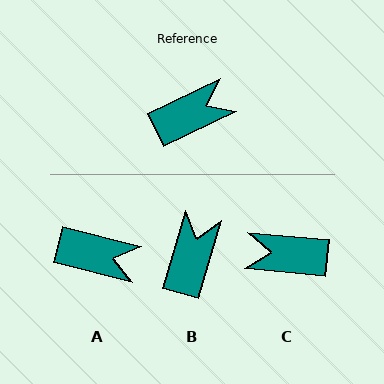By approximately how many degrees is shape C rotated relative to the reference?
Approximately 149 degrees counter-clockwise.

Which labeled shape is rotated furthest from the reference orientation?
C, about 149 degrees away.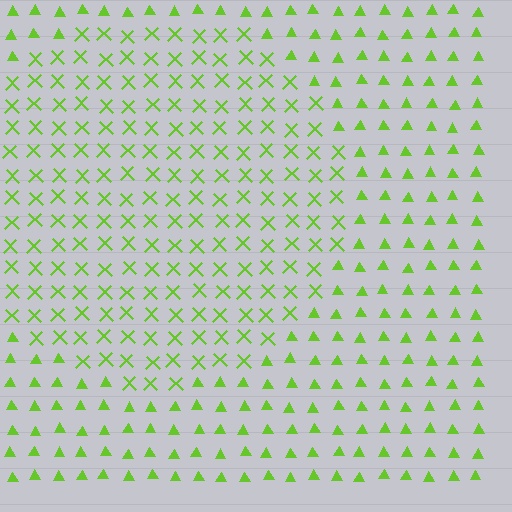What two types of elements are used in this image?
The image uses X marks inside the circle region and triangles outside it.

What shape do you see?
I see a circle.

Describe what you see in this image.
The image is filled with small lime elements arranged in a uniform grid. A circle-shaped region contains X marks, while the surrounding area contains triangles. The boundary is defined purely by the change in element shape.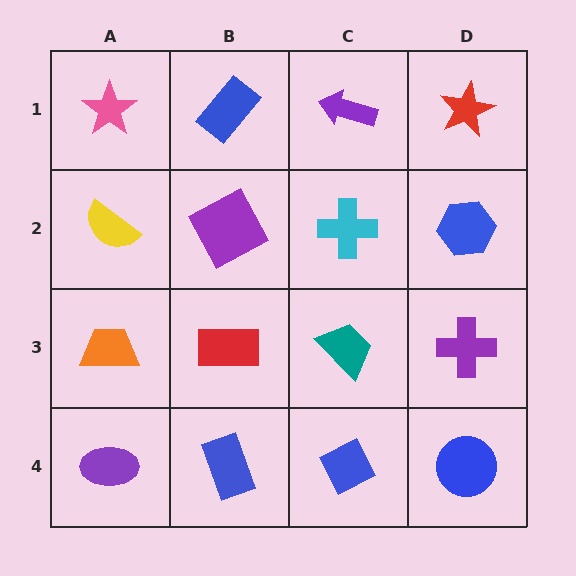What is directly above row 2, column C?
A purple arrow.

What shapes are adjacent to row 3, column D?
A blue hexagon (row 2, column D), a blue circle (row 4, column D), a teal trapezoid (row 3, column C).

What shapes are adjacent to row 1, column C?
A cyan cross (row 2, column C), a blue rectangle (row 1, column B), a red star (row 1, column D).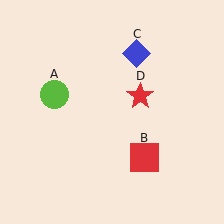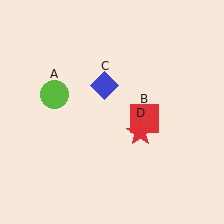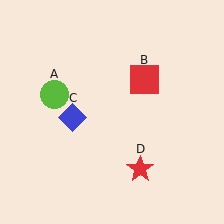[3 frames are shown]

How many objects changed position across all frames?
3 objects changed position: red square (object B), blue diamond (object C), red star (object D).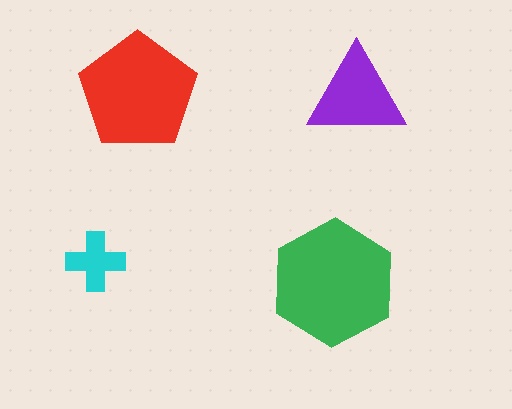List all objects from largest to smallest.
The green hexagon, the red pentagon, the purple triangle, the cyan cross.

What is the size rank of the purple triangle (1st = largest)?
3rd.